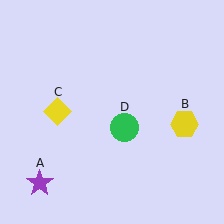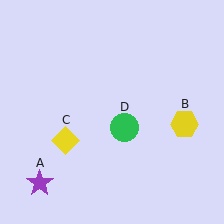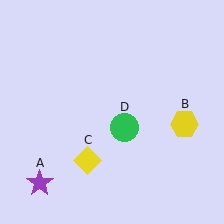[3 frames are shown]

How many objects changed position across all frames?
1 object changed position: yellow diamond (object C).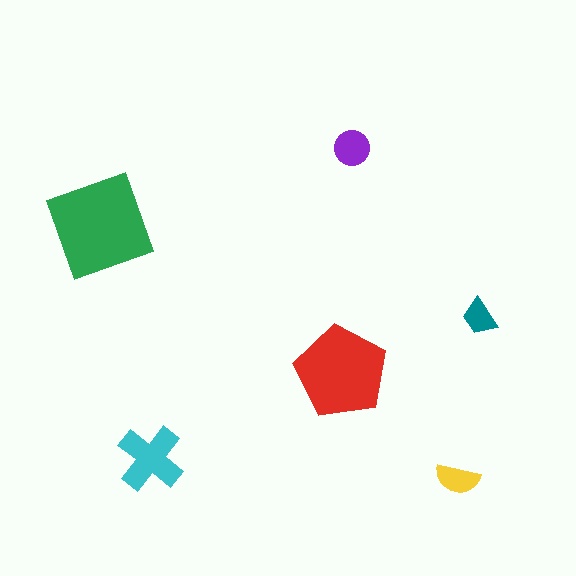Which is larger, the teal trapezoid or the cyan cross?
The cyan cross.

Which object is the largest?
The green diamond.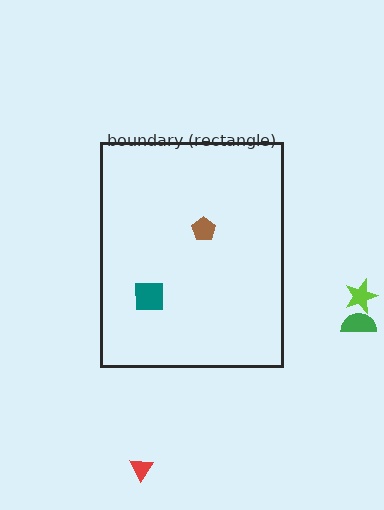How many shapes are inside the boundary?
2 inside, 3 outside.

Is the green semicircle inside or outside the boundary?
Outside.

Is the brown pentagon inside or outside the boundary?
Inside.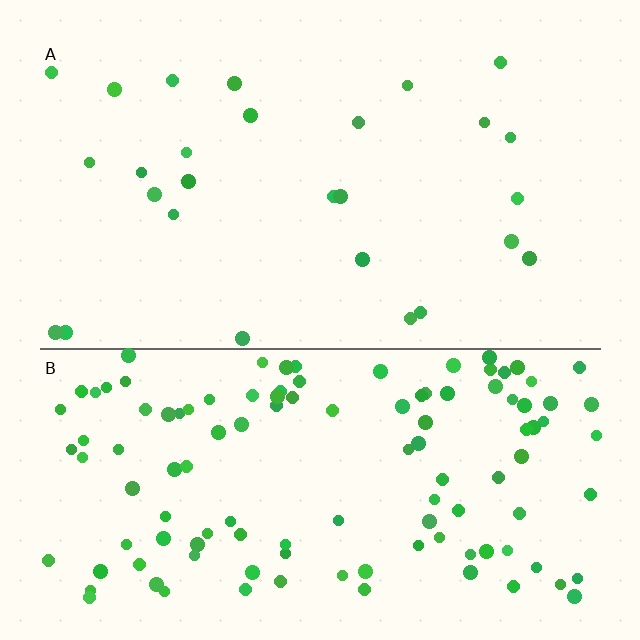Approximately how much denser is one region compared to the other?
Approximately 4.4× — region B over region A.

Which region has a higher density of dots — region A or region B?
B (the bottom).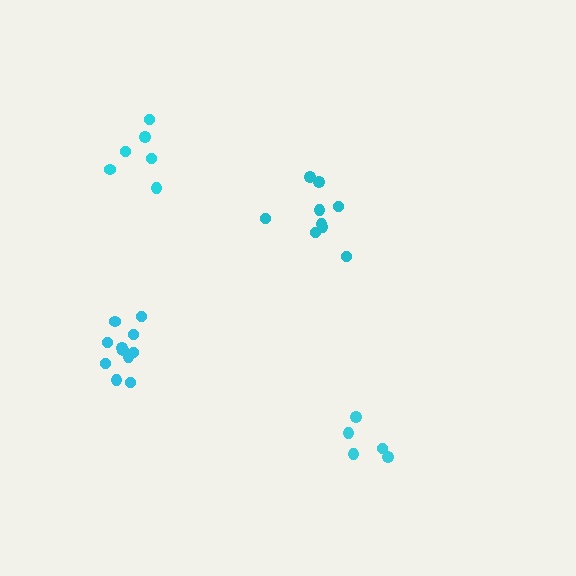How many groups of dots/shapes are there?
There are 4 groups.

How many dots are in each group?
Group 1: 5 dots, Group 2: 11 dots, Group 3: 9 dots, Group 4: 6 dots (31 total).